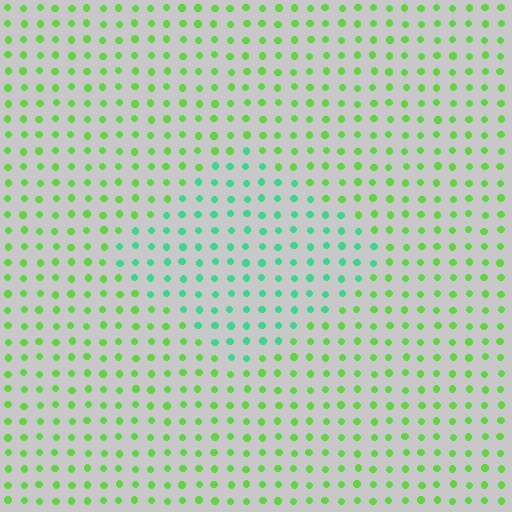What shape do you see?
I see a diamond.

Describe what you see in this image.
The image is filled with small lime elements in a uniform arrangement. A diamond-shaped region is visible where the elements are tinted to a slightly different hue, forming a subtle color boundary.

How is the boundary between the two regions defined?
The boundary is defined purely by a slight shift in hue (about 44 degrees). Spacing, size, and orientation are identical on both sides.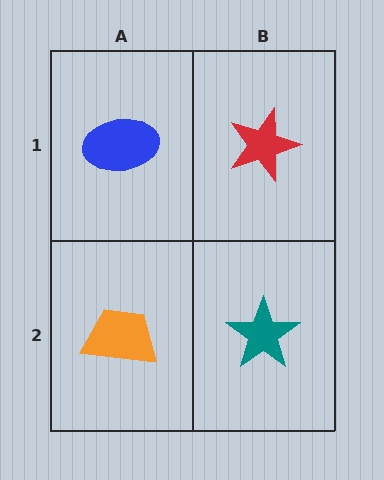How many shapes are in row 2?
2 shapes.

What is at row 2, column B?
A teal star.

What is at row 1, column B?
A red star.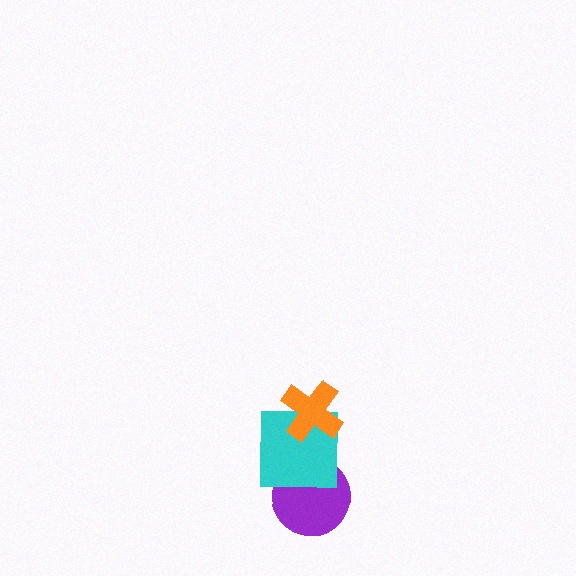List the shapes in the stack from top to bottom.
From top to bottom: the orange cross, the cyan square, the purple circle.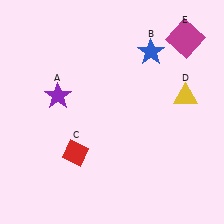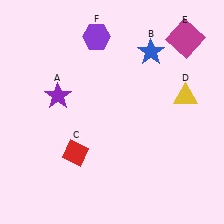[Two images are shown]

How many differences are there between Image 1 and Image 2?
There is 1 difference between the two images.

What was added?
A purple hexagon (F) was added in Image 2.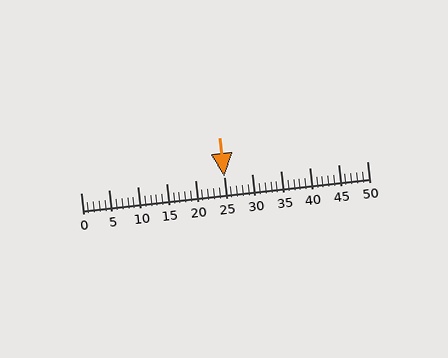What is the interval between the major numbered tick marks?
The major tick marks are spaced 5 units apart.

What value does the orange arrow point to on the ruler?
The orange arrow points to approximately 25.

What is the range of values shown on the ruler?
The ruler shows values from 0 to 50.